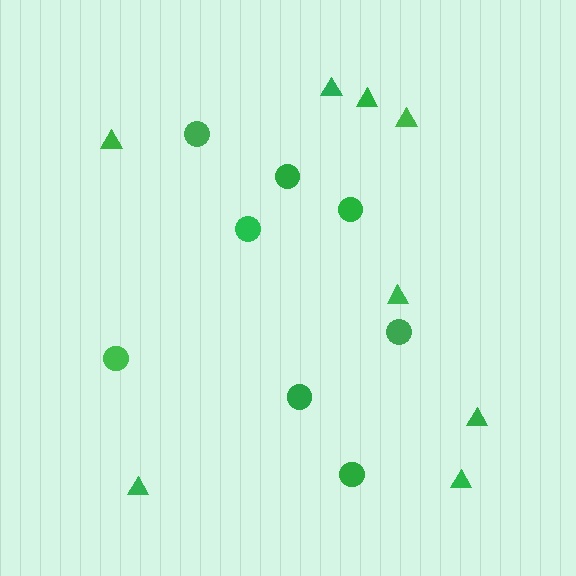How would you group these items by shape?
There are 2 groups: one group of circles (8) and one group of triangles (8).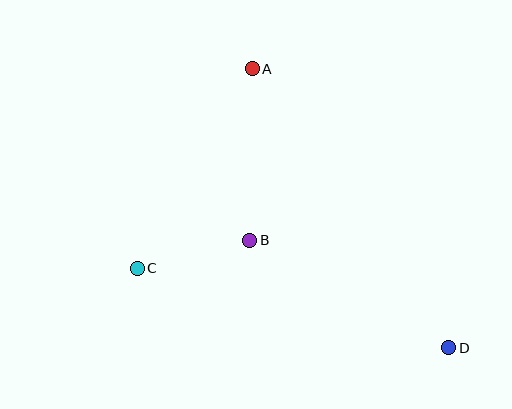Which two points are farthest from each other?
Points A and D are farthest from each other.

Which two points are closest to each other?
Points B and C are closest to each other.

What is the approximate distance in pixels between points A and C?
The distance between A and C is approximately 231 pixels.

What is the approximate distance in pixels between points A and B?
The distance between A and B is approximately 172 pixels.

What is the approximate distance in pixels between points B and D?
The distance between B and D is approximately 226 pixels.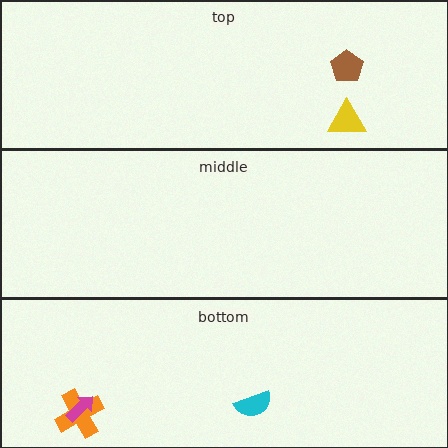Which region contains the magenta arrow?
The bottom region.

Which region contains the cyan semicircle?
The bottom region.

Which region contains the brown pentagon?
The top region.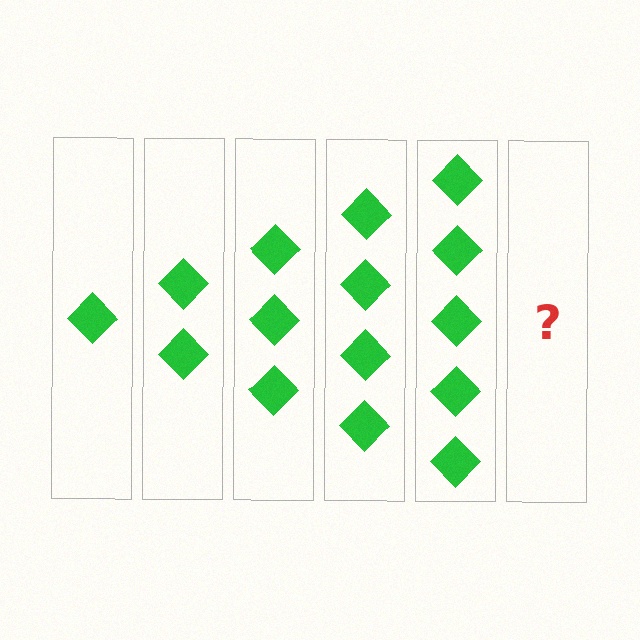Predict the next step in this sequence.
The next step is 6 diamonds.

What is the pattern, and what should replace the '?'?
The pattern is that each step adds one more diamond. The '?' should be 6 diamonds.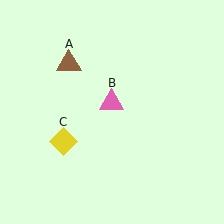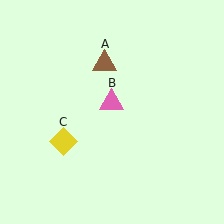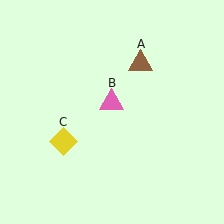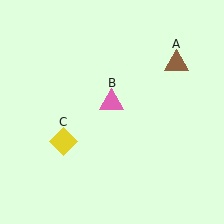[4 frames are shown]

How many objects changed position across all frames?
1 object changed position: brown triangle (object A).